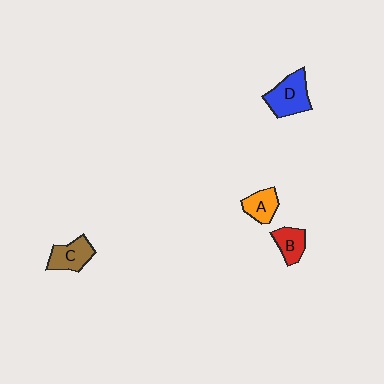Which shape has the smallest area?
Shape B (red).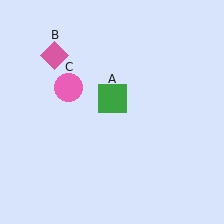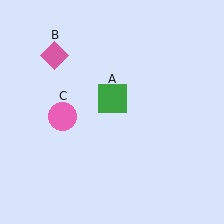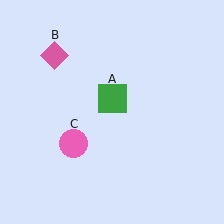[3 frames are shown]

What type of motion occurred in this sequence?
The pink circle (object C) rotated counterclockwise around the center of the scene.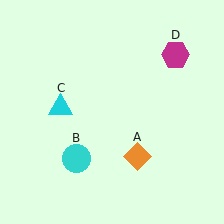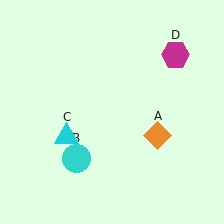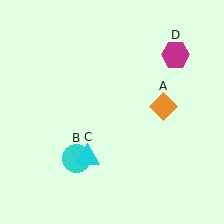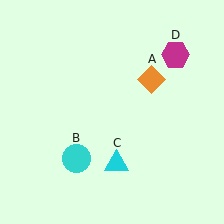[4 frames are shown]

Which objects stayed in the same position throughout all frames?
Cyan circle (object B) and magenta hexagon (object D) remained stationary.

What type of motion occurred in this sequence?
The orange diamond (object A), cyan triangle (object C) rotated counterclockwise around the center of the scene.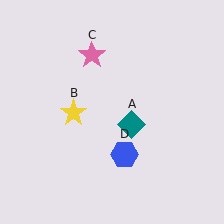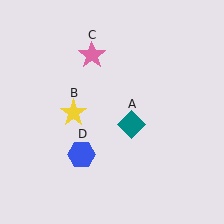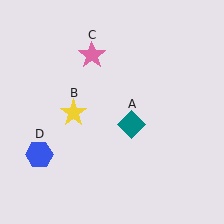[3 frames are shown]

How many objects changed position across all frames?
1 object changed position: blue hexagon (object D).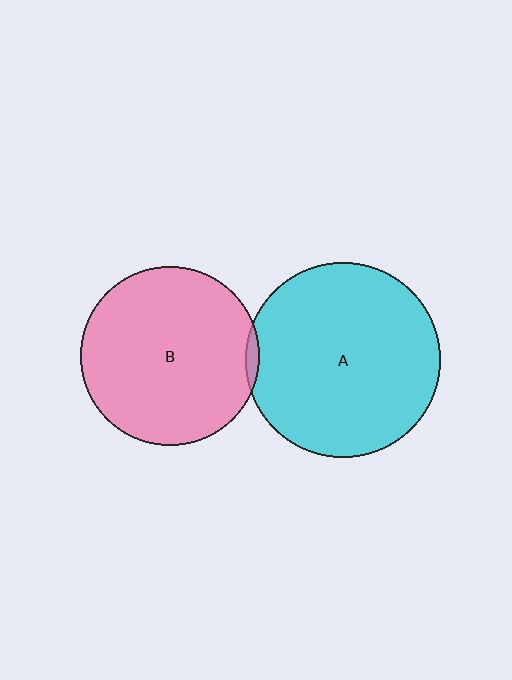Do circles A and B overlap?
Yes.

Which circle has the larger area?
Circle A (cyan).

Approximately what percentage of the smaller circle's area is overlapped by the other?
Approximately 5%.